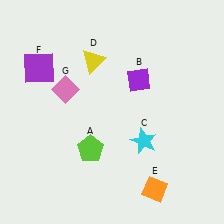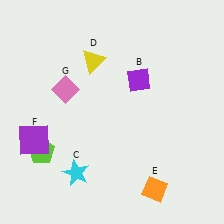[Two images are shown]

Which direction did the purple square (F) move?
The purple square (F) moved down.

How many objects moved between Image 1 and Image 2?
3 objects moved between the two images.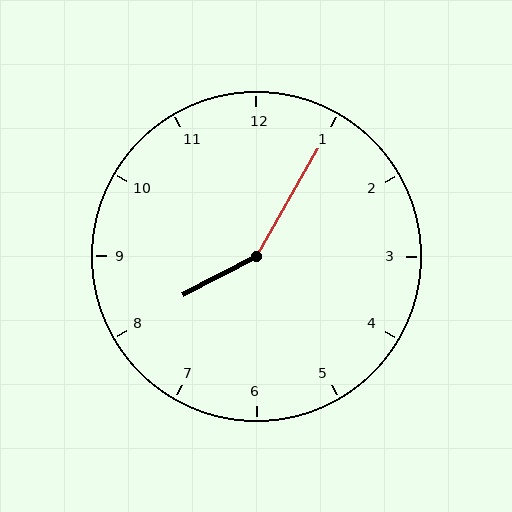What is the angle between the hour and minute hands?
Approximately 148 degrees.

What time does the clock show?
8:05.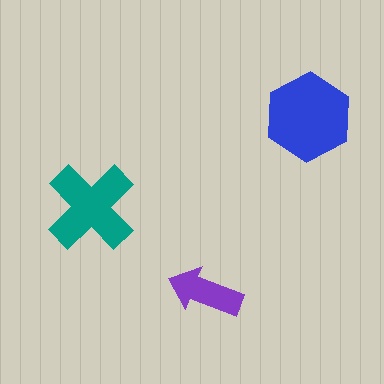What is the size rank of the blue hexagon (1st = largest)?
1st.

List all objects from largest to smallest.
The blue hexagon, the teal cross, the purple arrow.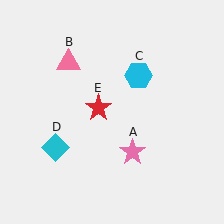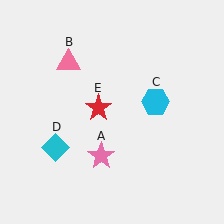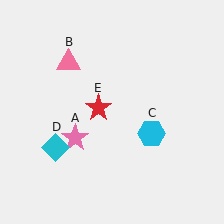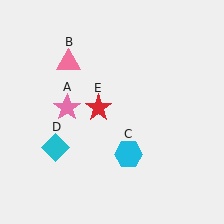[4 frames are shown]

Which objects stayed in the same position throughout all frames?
Pink triangle (object B) and cyan diamond (object D) and red star (object E) remained stationary.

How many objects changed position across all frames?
2 objects changed position: pink star (object A), cyan hexagon (object C).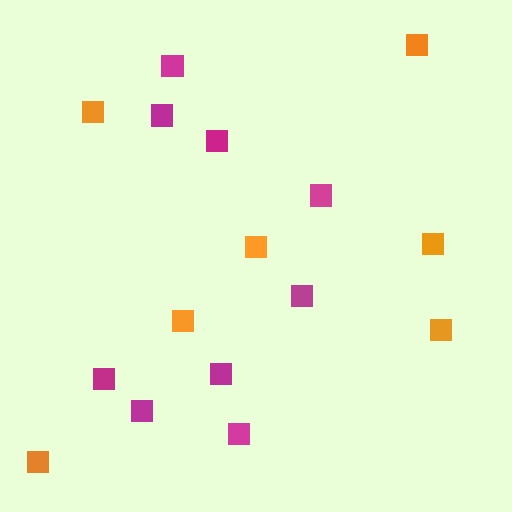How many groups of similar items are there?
There are 2 groups: one group of magenta squares (9) and one group of orange squares (7).